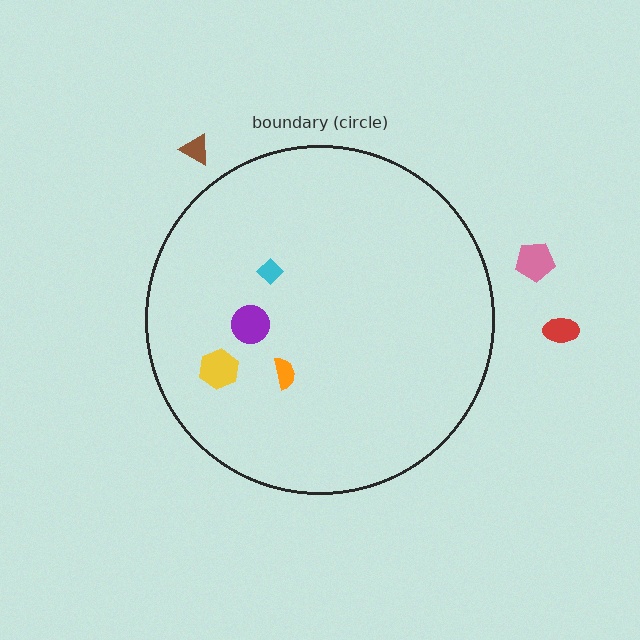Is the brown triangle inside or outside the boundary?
Outside.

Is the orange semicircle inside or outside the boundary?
Inside.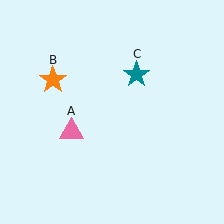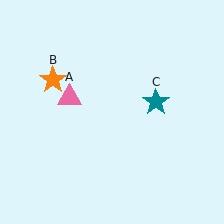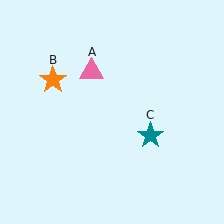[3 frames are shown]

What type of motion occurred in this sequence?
The pink triangle (object A), teal star (object C) rotated clockwise around the center of the scene.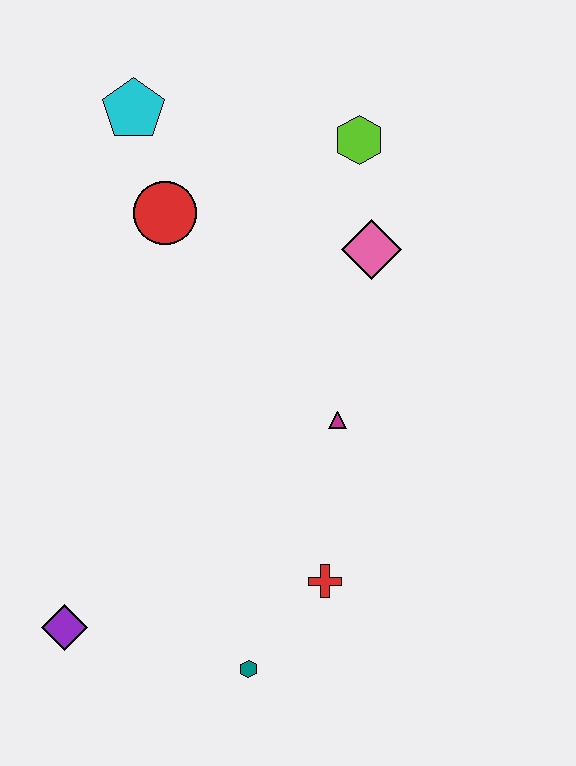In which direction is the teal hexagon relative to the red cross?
The teal hexagon is below the red cross.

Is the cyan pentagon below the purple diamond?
No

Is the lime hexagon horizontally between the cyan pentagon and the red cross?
No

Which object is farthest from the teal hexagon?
The cyan pentagon is farthest from the teal hexagon.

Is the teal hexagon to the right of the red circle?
Yes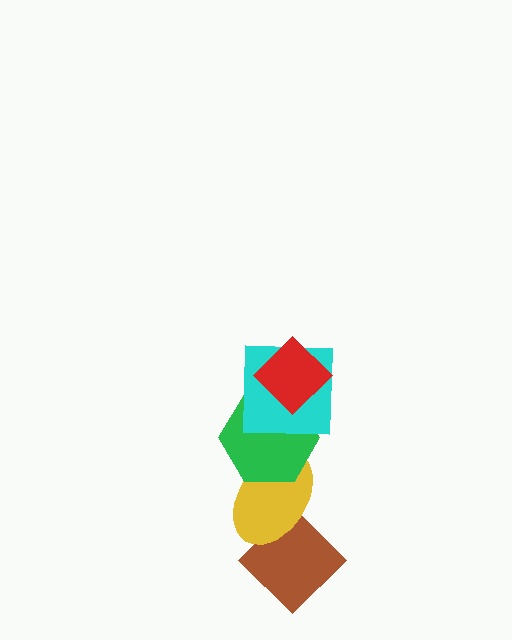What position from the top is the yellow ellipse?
The yellow ellipse is 4th from the top.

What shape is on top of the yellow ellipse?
The green hexagon is on top of the yellow ellipse.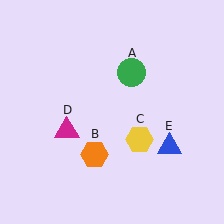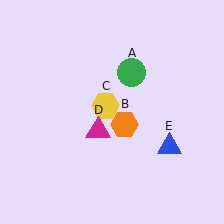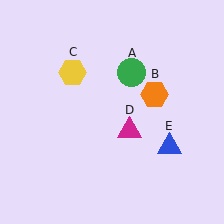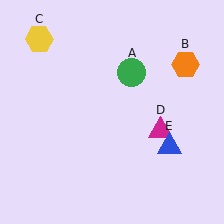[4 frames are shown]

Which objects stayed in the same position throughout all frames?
Green circle (object A) and blue triangle (object E) remained stationary.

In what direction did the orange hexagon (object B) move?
The orange hexagon (object B) moved up and to the right.